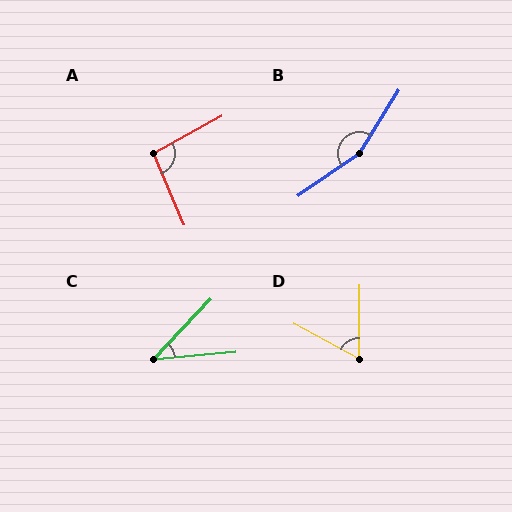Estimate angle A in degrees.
Approximately 96 degrees.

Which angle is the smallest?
C, at approximately 41 degrees.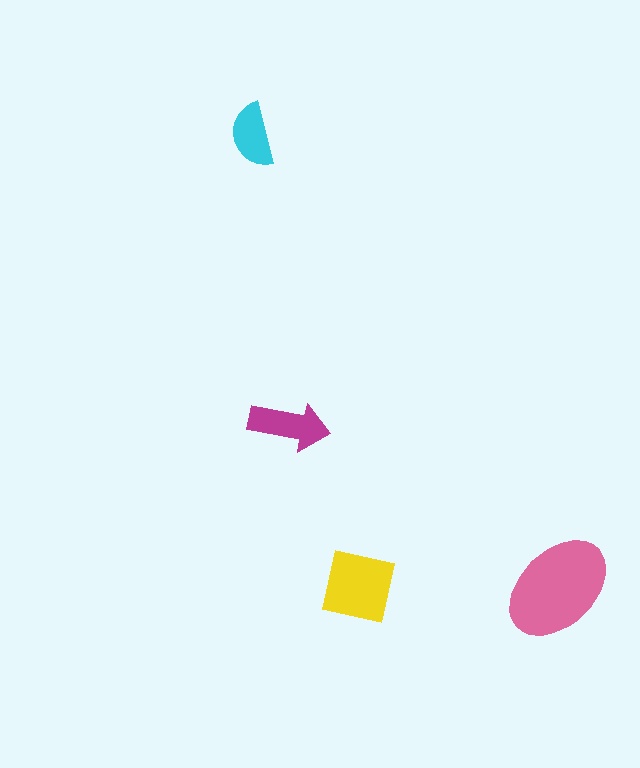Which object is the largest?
The pink ellipse.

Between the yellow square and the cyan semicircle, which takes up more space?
The yellow square.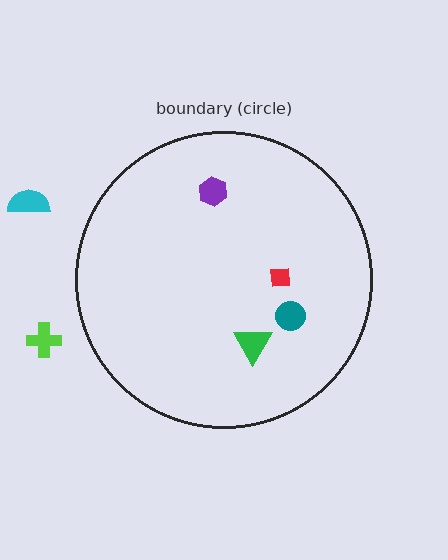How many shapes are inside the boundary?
4 inside, 2 outside.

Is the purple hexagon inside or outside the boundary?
Inside.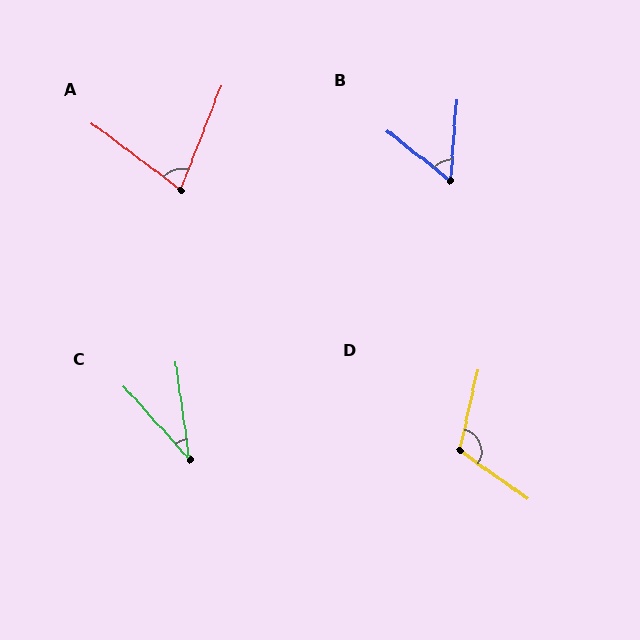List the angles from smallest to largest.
C (34°), B (56°), A (75°), D (113°).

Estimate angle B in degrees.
Approximately 56 degrees.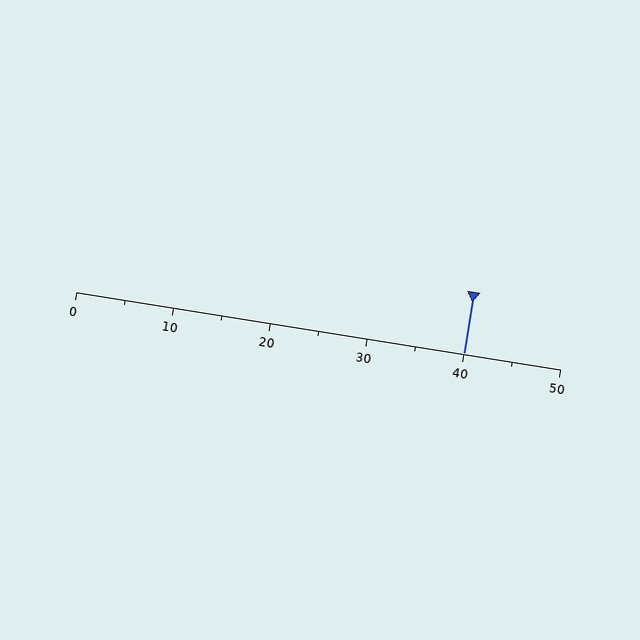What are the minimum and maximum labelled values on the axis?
The axis runs from 0 to 50.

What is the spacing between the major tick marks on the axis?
The major ticks are spaced 10 apart.